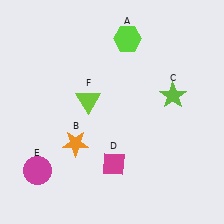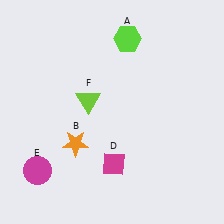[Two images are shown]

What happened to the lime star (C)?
The lime star (C) was removed in Image 2. It was in the top-right area of Image 1.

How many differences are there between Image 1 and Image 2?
There is 1 difference between the two images.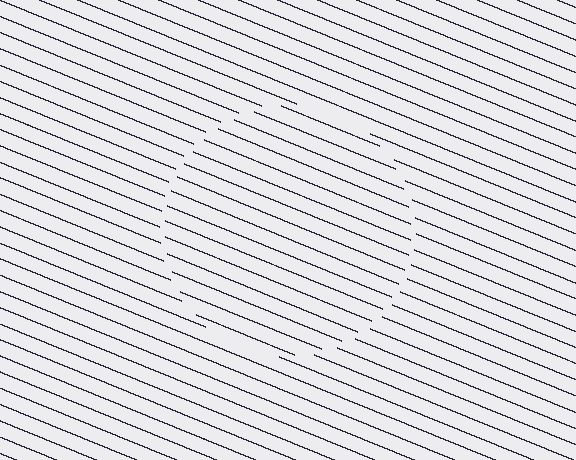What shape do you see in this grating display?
An illusory circle. The interior of the shape contains the same grating, shifted by half a period — the contour is defined by the phase discontinuity where line-ends from the inner and outer gratings abut.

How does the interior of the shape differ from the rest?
The interior of the shape contains the same grating, shifted by half a period — the contour is defined by the phase discontinuity where line-ends from the inner and outer gratings abut.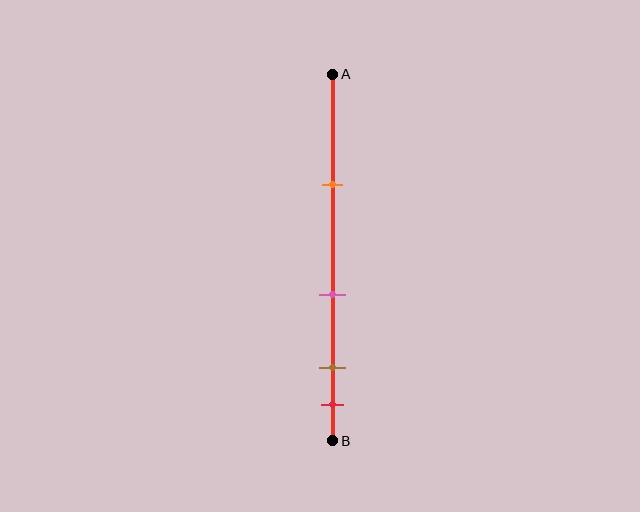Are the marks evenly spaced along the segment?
No, the marks are not evenly spaced.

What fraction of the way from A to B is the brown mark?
The brown mark is approximately 80% (0.8) of the way from A to B.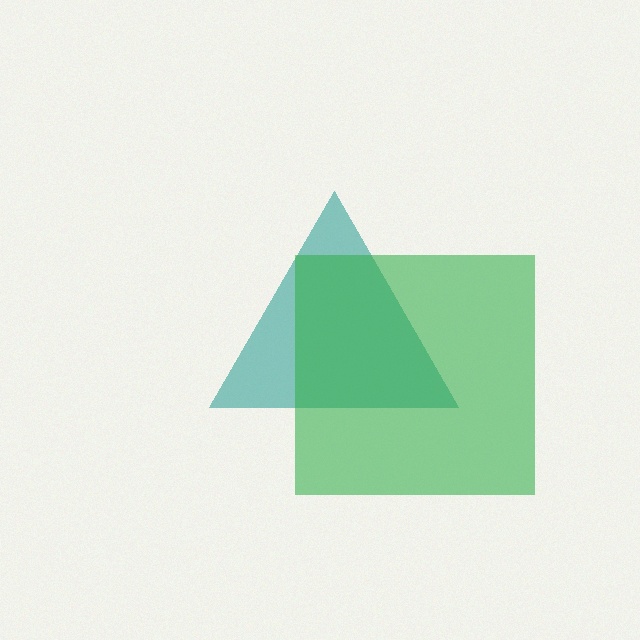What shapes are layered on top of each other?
The layered shapes are: a teal triangle, a green square.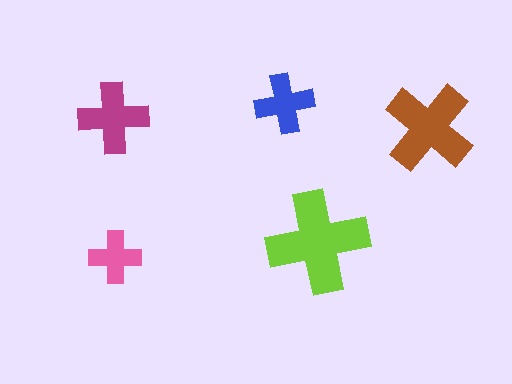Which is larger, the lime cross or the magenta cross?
The lime one.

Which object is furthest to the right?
The brown cross is rightmost.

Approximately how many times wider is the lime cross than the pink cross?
About 2 times wider.